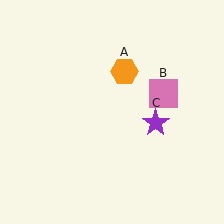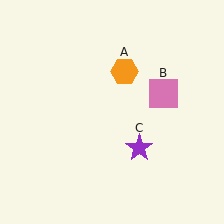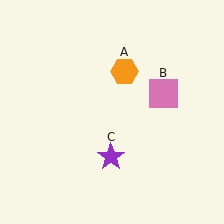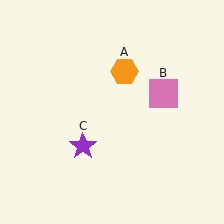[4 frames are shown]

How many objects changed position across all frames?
1 object changed position: purple star (object C).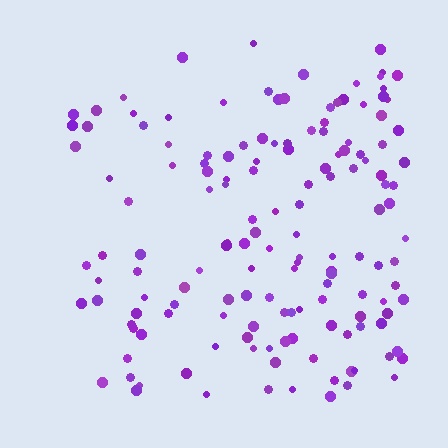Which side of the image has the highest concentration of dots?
The right.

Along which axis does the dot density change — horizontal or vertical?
Horizontal.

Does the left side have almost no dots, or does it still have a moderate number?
Still a moderate number, just noticeably fewer than the right.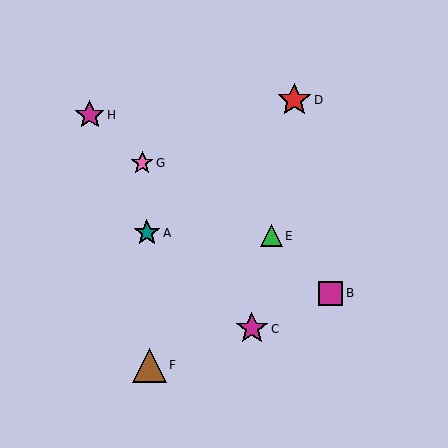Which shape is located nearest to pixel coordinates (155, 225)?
The teal star (labeled A) at (147, 233) is nearest to that location.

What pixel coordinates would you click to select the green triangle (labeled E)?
Click at (272, 236) to select the green triangle E.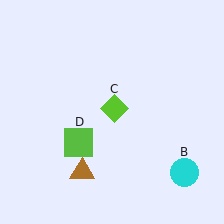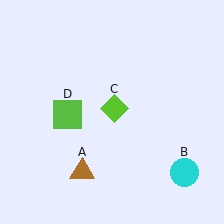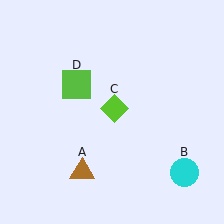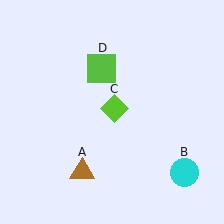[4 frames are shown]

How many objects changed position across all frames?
1 object changed position: lime square (object D).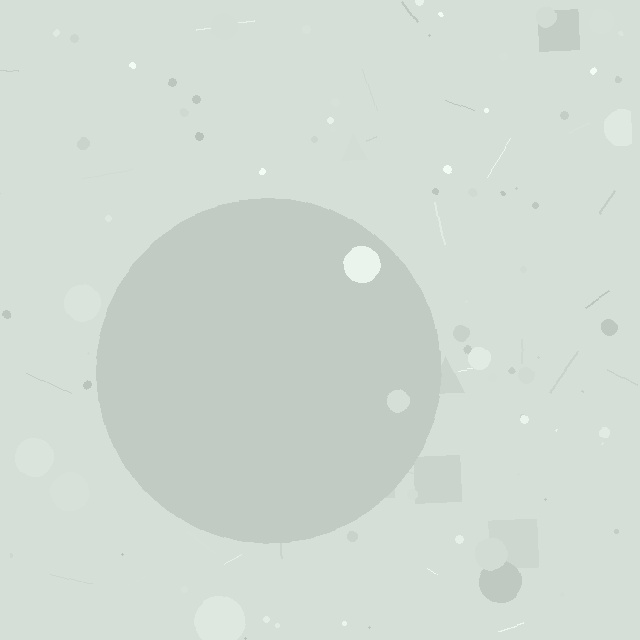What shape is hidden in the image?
A circle is hidden in the image.